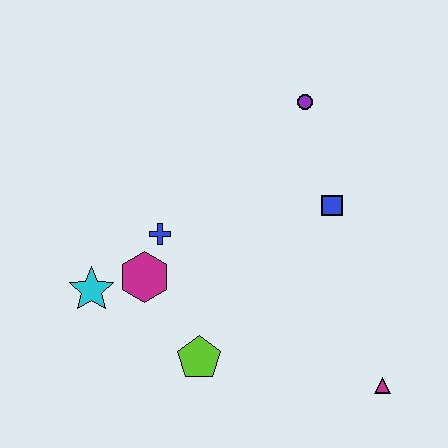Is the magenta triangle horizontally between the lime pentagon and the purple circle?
No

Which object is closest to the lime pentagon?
The magenta hexagon is closest to the lime pentagon.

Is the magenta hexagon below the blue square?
Yes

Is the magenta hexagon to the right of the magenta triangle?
No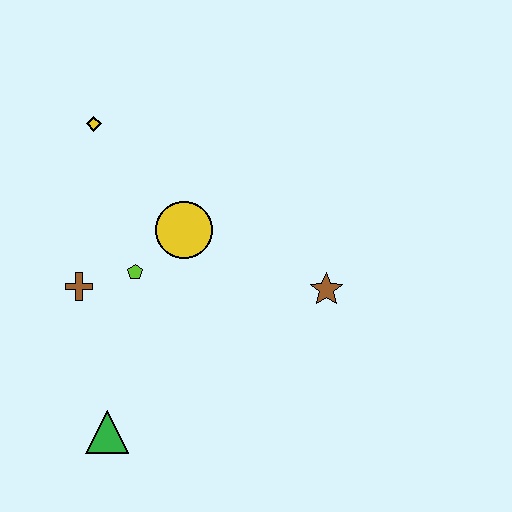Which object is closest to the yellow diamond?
The yellow circle is closest to the yellow diamond.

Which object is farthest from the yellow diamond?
The green triangle is farthest from the yellow diamond.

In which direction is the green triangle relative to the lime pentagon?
The green triangle is below the lime pentagon.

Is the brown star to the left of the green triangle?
No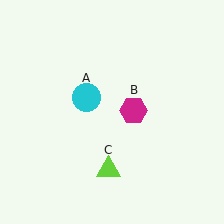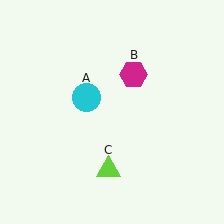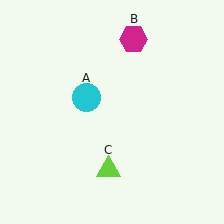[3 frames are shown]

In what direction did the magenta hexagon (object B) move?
The magenta hexagon (object B) moved up.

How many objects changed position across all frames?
1 object changed position: magenta hexagon (object B).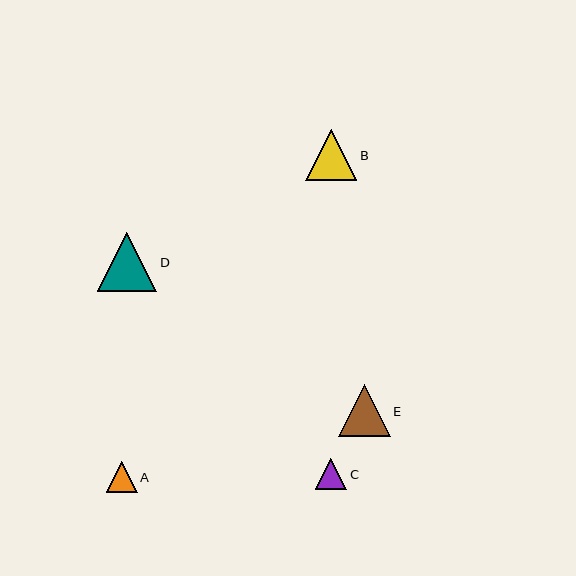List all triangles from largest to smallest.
From largest to smallest: D, E, B, C, A.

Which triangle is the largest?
Triangle D is the largest with a size of approximately 59 pixels.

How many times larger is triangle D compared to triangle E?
Triangle D is approximately 1.1 times the size of triangle E.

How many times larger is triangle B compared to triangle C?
Triangle B is approximately 1.6 times the size of triangle C.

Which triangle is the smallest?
Triangle A is the smallest with a size of approximately 30 pixels.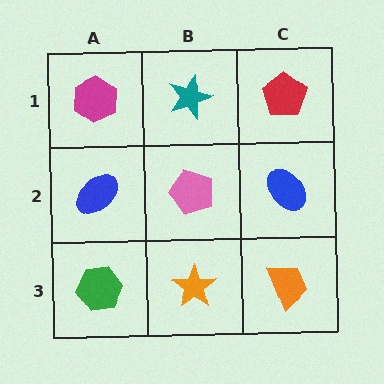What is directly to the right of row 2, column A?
A pink pentagon.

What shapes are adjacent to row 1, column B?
A pink pentagon (row 2, column B), a magenta hexagon (row 1, column A), a red pentagon (row 1, column C).